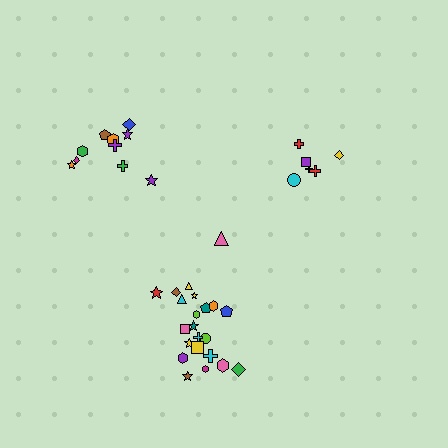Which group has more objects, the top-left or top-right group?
The top-left group.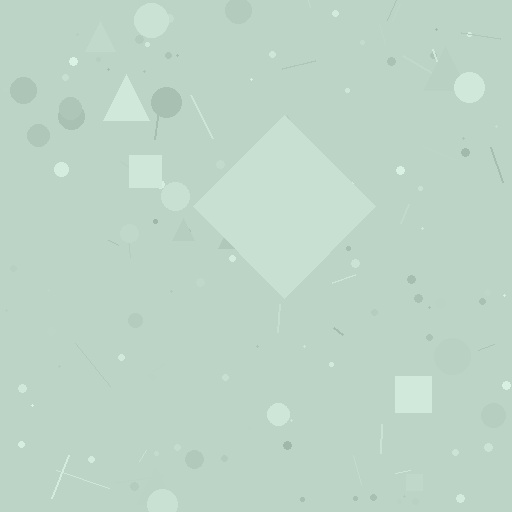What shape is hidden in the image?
A diamond is hidden in the image.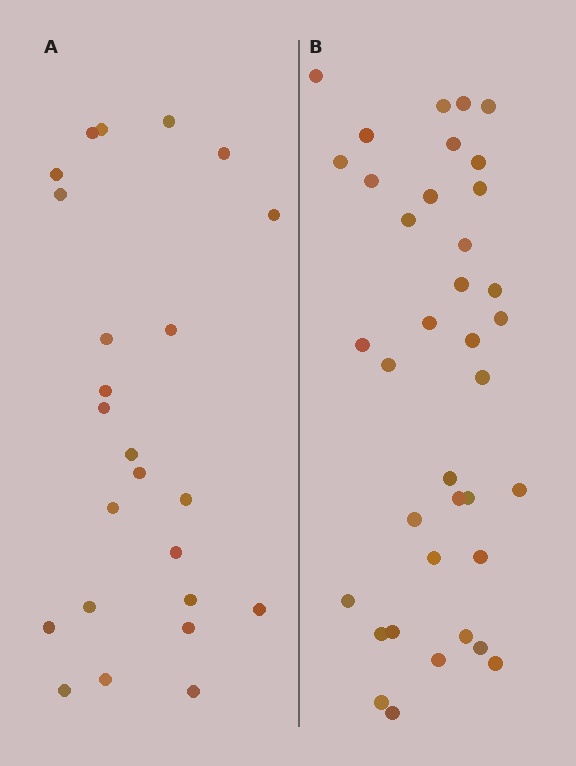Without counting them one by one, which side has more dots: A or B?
Region B (the right region) has more dots.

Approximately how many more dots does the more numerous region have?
Region B has approximately 15 more dots than region A.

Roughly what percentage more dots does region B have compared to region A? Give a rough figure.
About 55% more.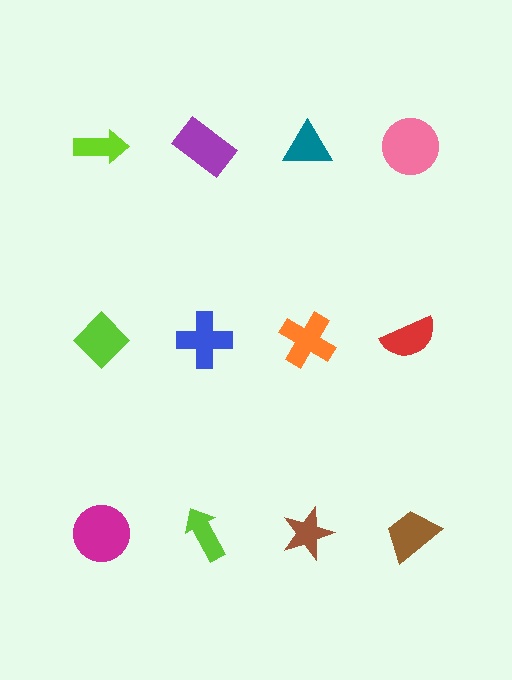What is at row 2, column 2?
A blue cross.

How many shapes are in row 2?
4 shapes.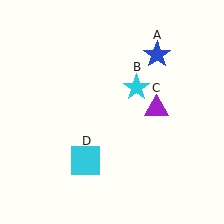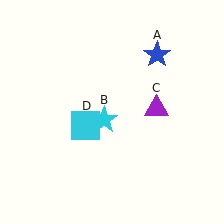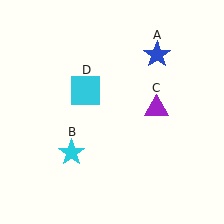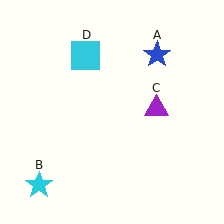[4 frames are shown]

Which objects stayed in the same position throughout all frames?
Blue star (object A) and purple triangle (object C) remained stationary.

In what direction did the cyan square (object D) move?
The cyan square (object D) moved up.